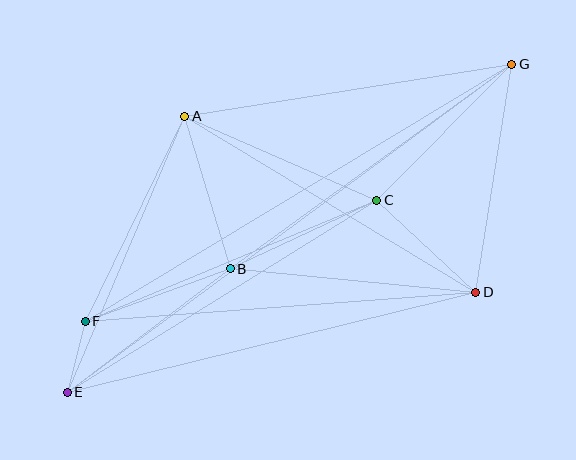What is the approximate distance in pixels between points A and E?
The distance between A and E is approximately 300 pixels.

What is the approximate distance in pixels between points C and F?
The distance between C and F is approximately 316 pixels.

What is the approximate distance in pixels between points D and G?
The distance between D and G is approximately 231 pixels.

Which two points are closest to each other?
Points E and F are closest to each other.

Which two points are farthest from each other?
Points E and G are farthest from each other.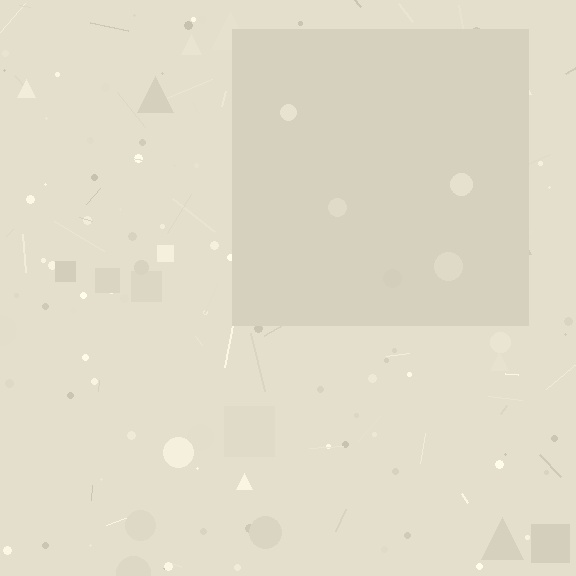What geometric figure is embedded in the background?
A square is embedded in the background.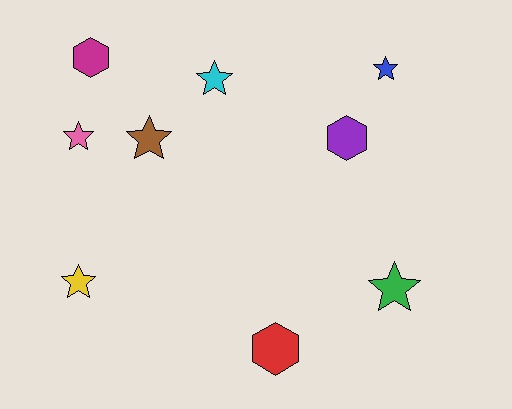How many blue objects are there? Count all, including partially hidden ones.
There is 1 blue object.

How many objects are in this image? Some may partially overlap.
There are 9 objects.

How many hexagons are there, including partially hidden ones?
There are 3 hexagons.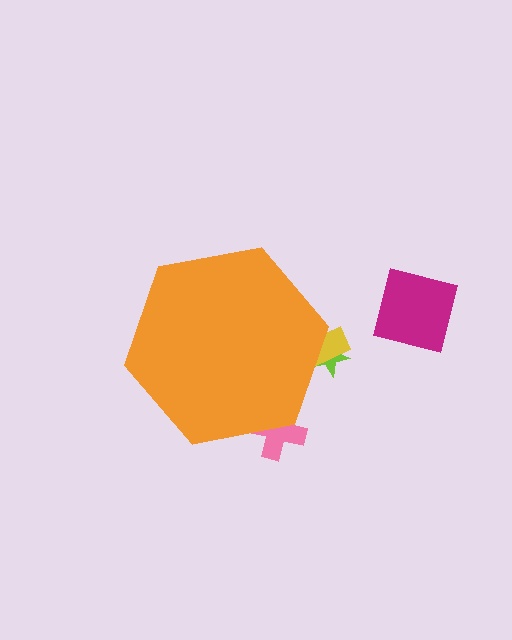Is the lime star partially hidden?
Yes, the lime star is partially hidden behind the orange hexagon.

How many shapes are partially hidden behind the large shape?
3 shapes are partially hidden.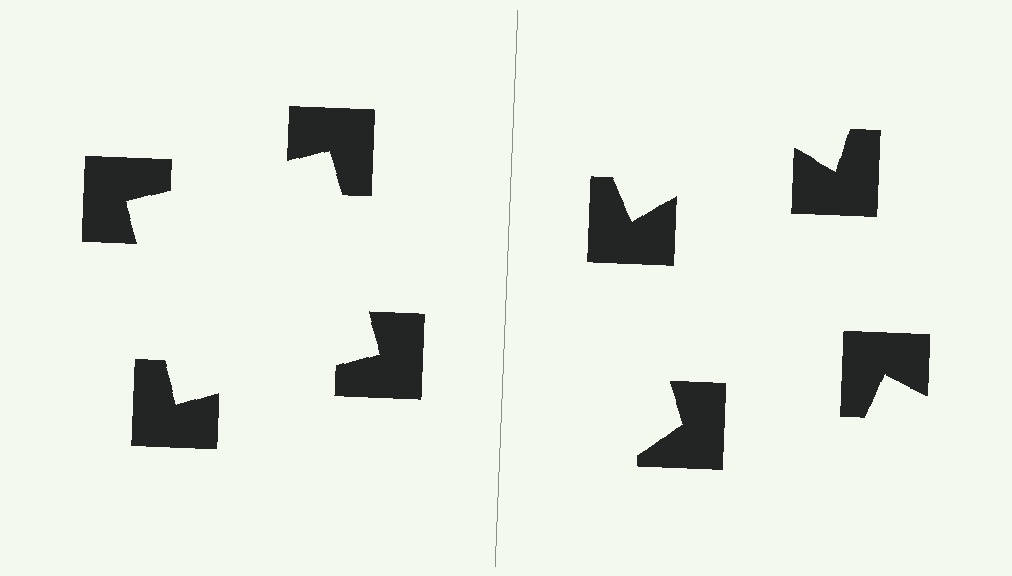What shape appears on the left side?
An illusory square.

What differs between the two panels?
The notched squares are positioned identically on both sides; only the wedge orientations differ. On the left they align to a square; on the right they are misaligned.